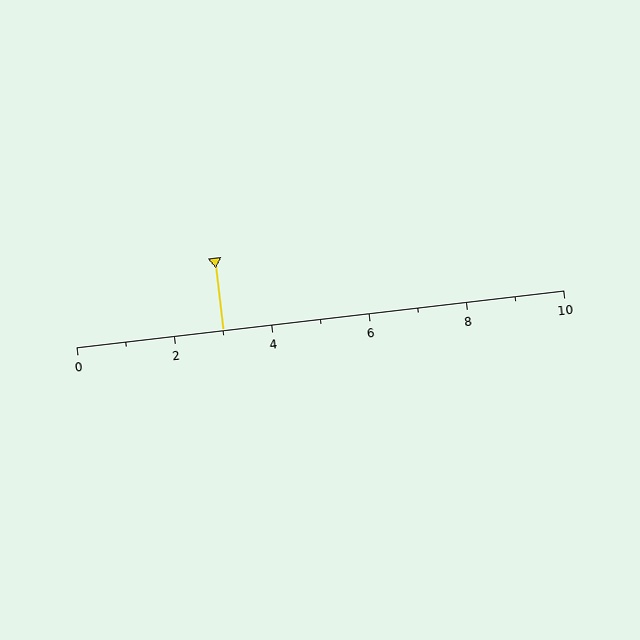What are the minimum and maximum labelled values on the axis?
The axis runs from 0 to 10.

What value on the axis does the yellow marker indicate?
The marker indicates approximately 3.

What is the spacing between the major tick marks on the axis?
The major ticks are spaced 2 apart.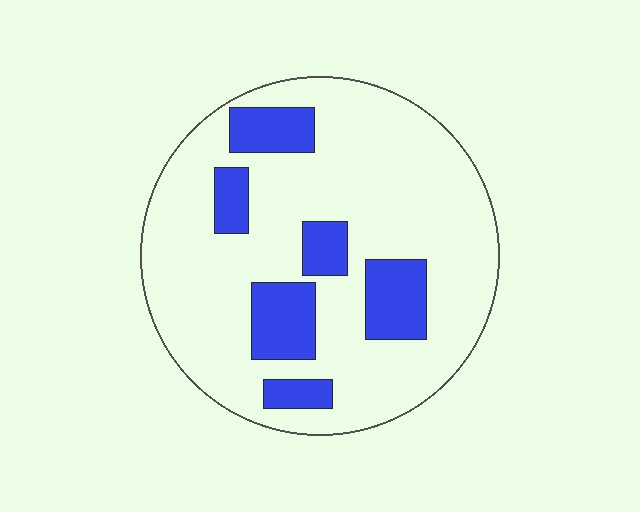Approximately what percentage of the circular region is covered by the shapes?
Approximately 20%.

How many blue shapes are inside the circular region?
6.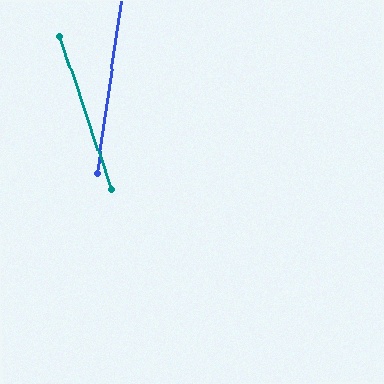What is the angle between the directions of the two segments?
Approximately 27 degrees.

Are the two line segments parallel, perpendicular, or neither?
Neither parallel nor perpendicular — they differ by about 27°.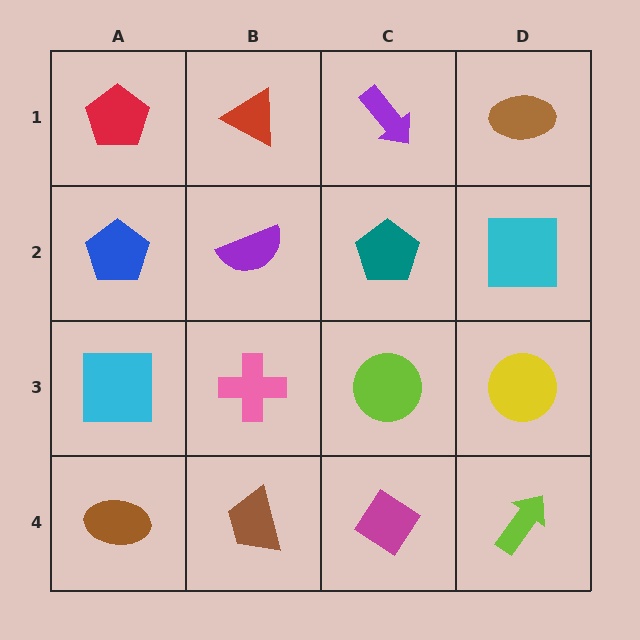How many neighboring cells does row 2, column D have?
3.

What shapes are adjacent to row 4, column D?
A yellow circle (row 3, column D), a magenta diamond (row 4, column C).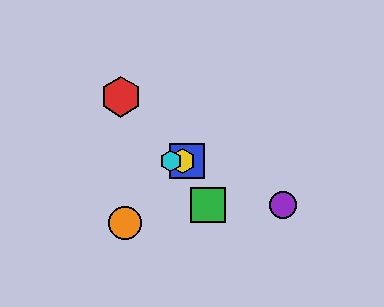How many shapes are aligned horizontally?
3 shapes (the blue square, the yellow hexagon, the cyan hexagon) are aligned horizontally.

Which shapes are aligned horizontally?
The blue square, the yellow hexagon, the cyan hexagon are aligned horizontally.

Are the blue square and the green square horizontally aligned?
No, the blue square is at y≈161 and the green square is at y≈205.